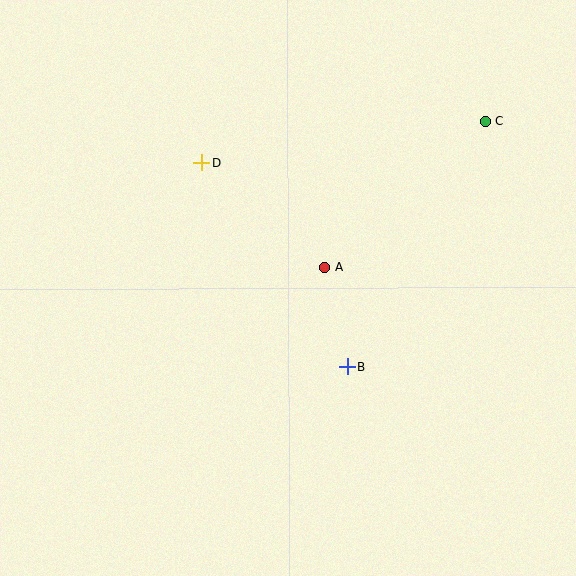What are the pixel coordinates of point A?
Point A is at (325, 267).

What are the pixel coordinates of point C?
Point C is at (485, 121).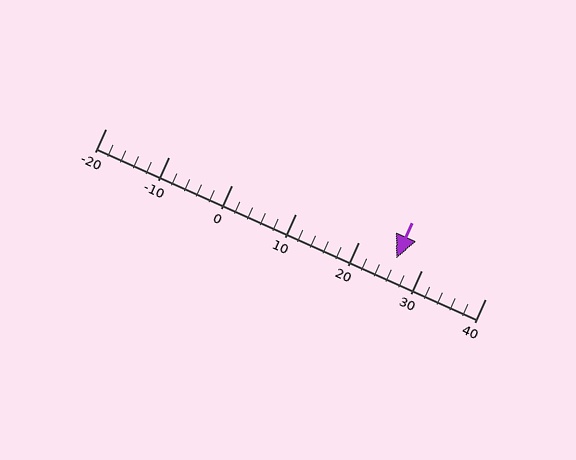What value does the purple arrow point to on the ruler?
The purple arrow points to approximately 26.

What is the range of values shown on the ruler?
The ruler shows values from -20 to 40.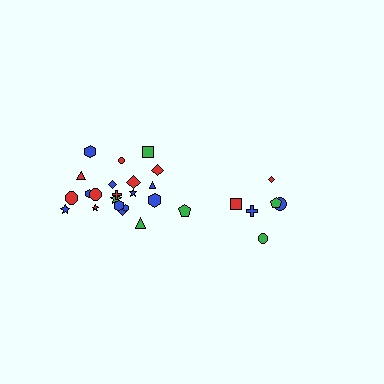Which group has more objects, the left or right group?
The left group.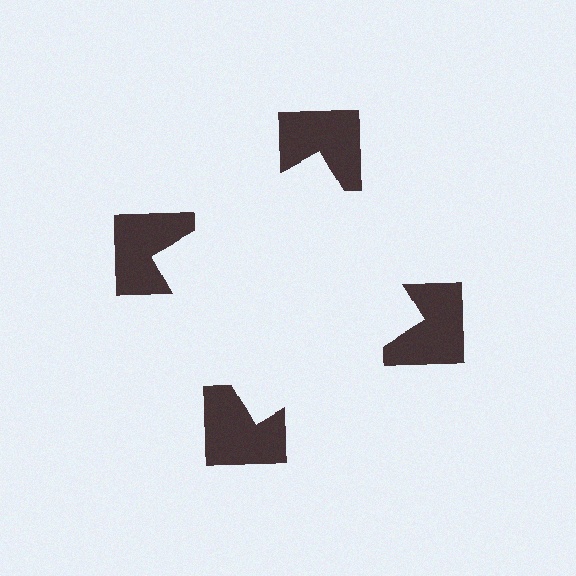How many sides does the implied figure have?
4 sides.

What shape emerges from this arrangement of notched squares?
An illusory square — its edges are inferred from the aligned wedge cuts in the notched squares, not physically drawn.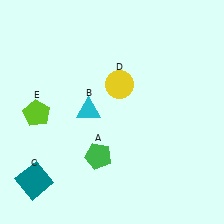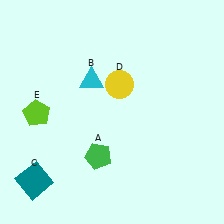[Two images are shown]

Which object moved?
The cyan triangle (B) moved up.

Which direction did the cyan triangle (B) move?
The cyan triangle (B) moved up.